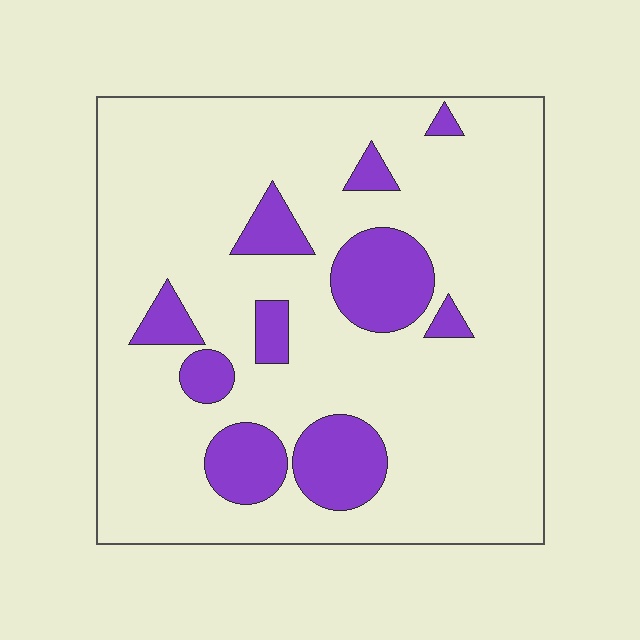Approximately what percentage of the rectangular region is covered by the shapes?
Approximately 20%.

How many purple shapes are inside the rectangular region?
10.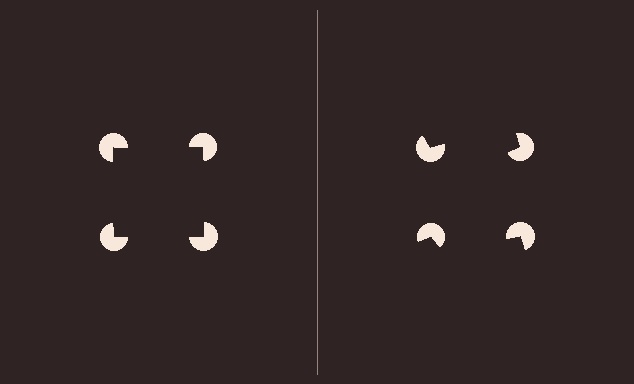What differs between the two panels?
The pac-man discs are positioned identically on both sides; only the wedge orientations differ. On the left they align to a square; on the right they are misaligned.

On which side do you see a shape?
An illusory square appears on the left side. On the right side the wedge cuts are rotated, so no coherent shape forms.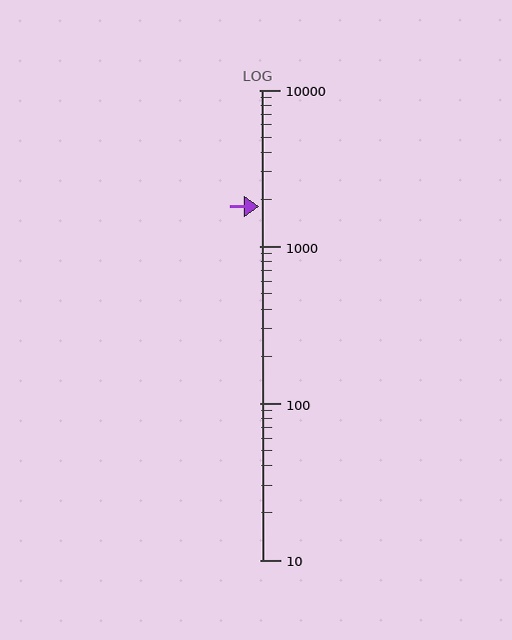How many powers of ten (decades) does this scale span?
The scale spans 3 decades, from 10 to 10000.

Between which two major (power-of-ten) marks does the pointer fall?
The pointer is between 1000 and 10000.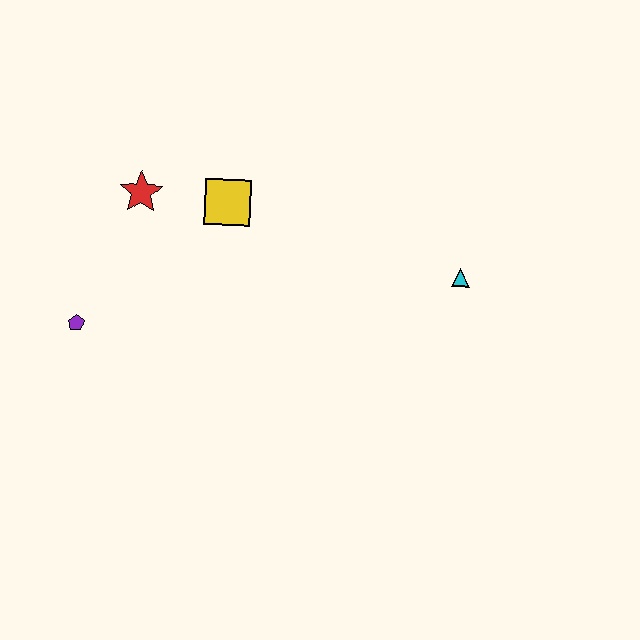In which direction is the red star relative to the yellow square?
The red star is to the left of the yellow square.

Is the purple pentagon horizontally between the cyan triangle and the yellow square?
No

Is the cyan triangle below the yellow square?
Yes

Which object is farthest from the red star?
The cyan triangle is farthest from the red star.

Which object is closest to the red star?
The yellow square is closest to the red star.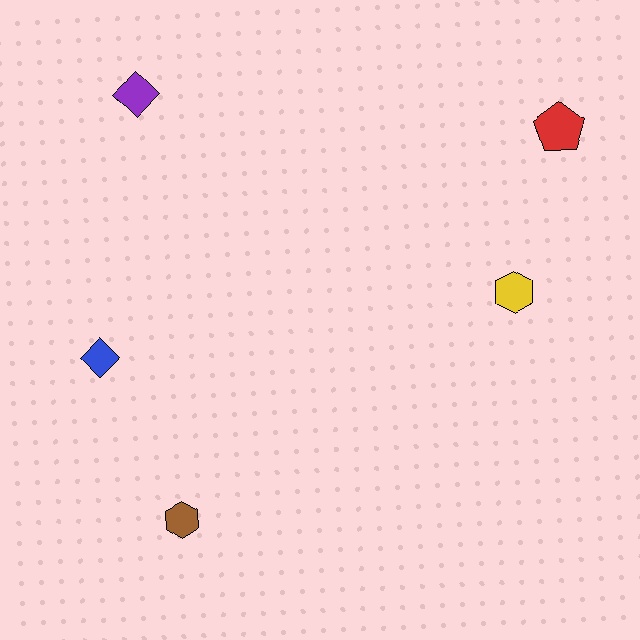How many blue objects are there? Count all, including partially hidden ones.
There is 1 blue object.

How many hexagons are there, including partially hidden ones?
There are 2 hexagons.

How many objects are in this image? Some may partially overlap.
There are 5 objects.